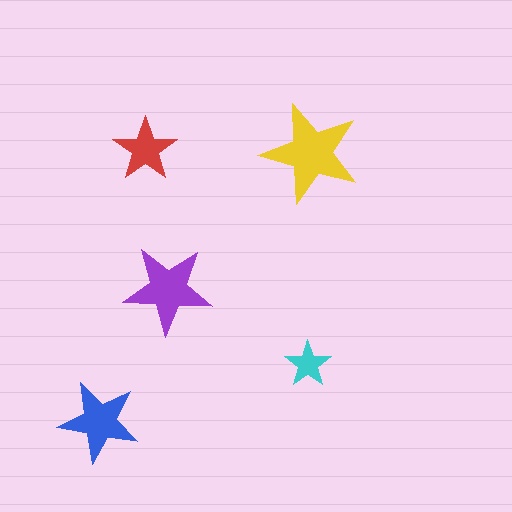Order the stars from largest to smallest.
the yellow one, the purple one, the blue one, the red one, the cyan one.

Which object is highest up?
The red star is topmost.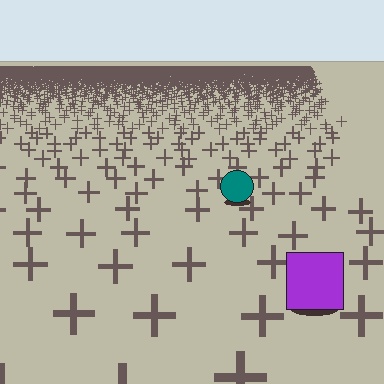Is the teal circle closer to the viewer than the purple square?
No. The purple square is closer — you can tell from the texture gradient: the ground texture is coarser near it.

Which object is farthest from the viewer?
The teal circle is farthest from the viewer. It appears smaller and the ground texture around it is denser.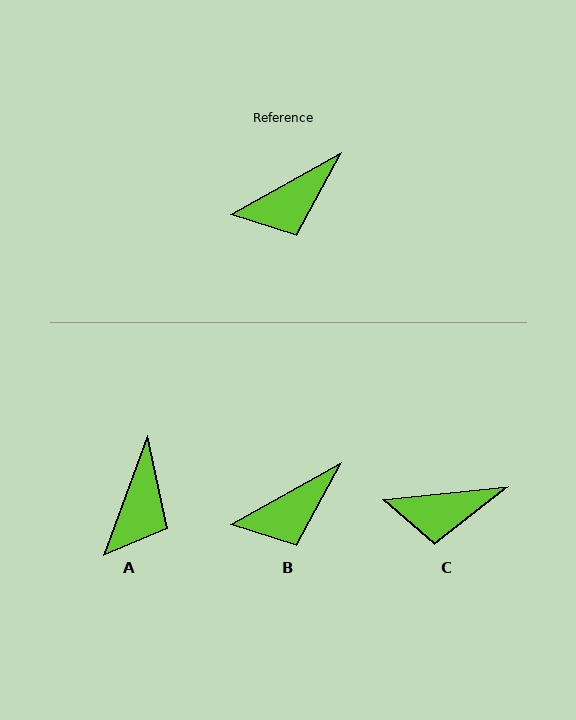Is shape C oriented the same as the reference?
No, it is off by about 23 degrees.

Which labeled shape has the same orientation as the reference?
B.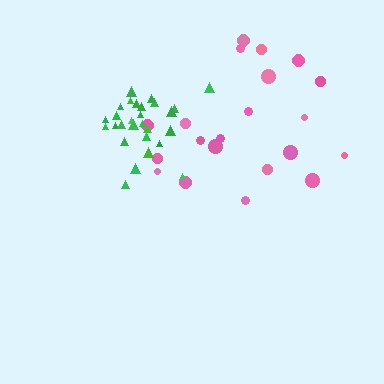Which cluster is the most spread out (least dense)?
Pink.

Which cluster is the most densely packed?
Green.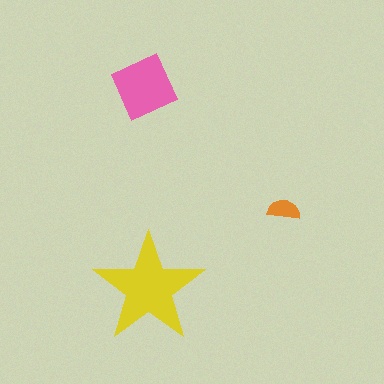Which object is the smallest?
The orange semicircle.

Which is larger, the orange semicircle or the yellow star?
The yellow star.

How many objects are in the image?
There are 3 objects in the image.